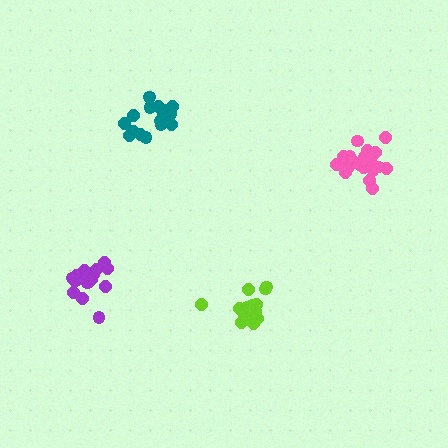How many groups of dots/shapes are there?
There are 4 groups.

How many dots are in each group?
Group 1: 15 dots, Group 2: 21 dots, Group 3: 16 dots, Group 4: 18 dots (70 total).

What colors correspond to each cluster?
The clusters are colored: lime, pink, teal, purple.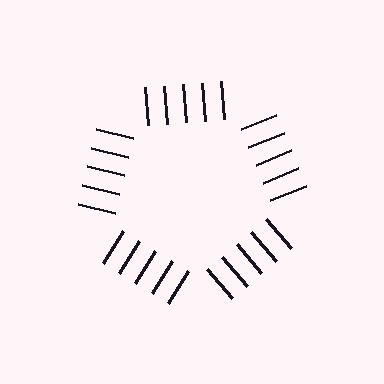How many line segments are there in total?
25 — 5 along each of the 5 edges.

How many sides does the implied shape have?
5 sides — the line-ends trace a pentagon.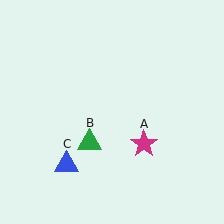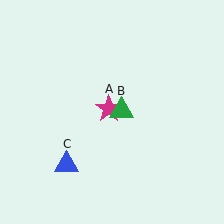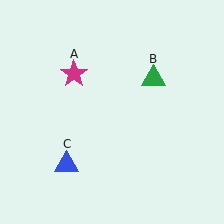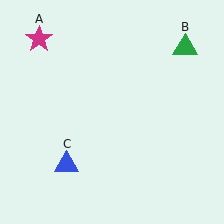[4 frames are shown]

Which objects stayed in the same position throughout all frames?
Blue triangle (object C) remained stationary.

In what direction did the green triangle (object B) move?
The green triangle (object B) moved up and to the right.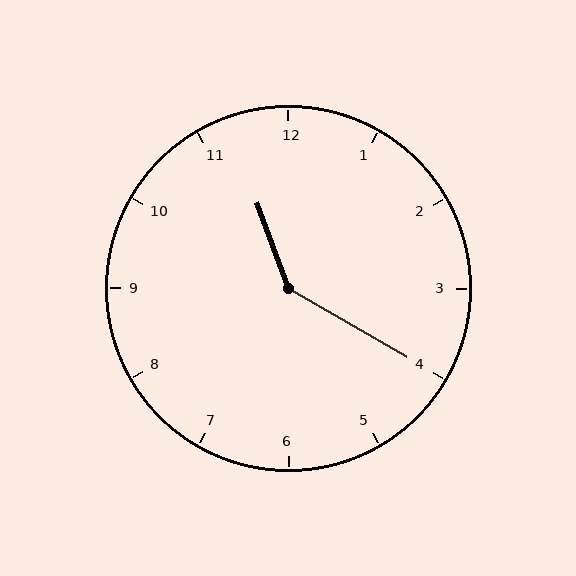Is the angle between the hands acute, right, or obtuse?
It is obtuse.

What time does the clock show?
11:20.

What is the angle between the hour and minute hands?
Approximately 140 degrees.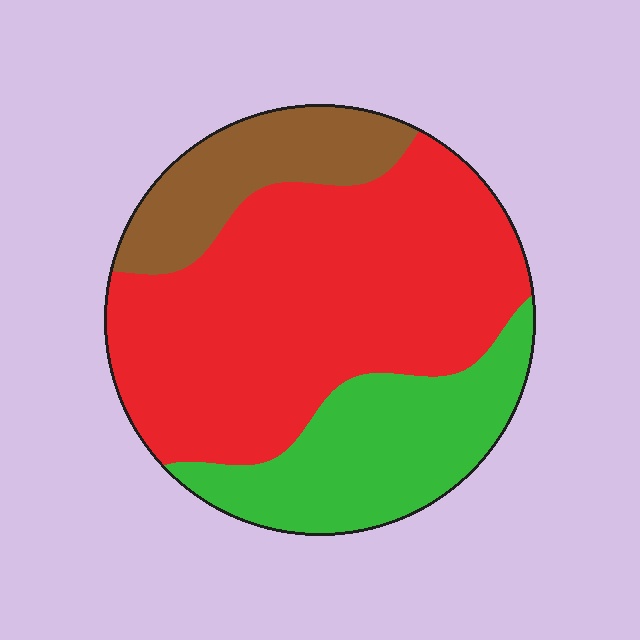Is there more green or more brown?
Green.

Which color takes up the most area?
Red, at roughly 60%.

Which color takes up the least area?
Brown, at roughly 15%.